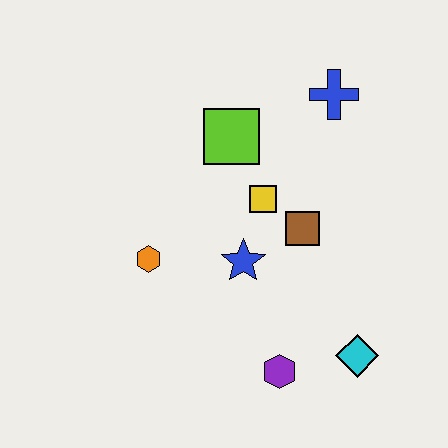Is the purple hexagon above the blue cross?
No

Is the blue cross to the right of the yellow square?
Yes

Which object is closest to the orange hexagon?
The blue star is closest to the orange hexagon.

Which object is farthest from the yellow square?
The cyan diamond is farthest from the yellow square.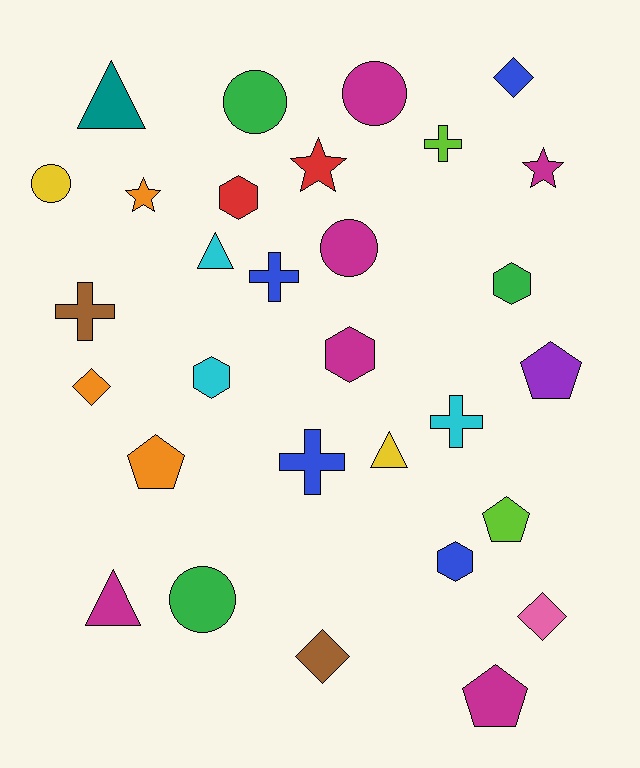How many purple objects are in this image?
There is 1 purple object.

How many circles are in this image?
There are 5 circles.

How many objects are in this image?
There are 30 objects.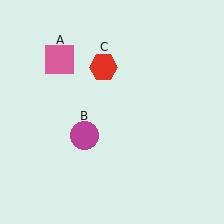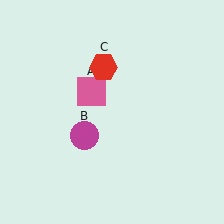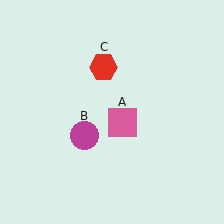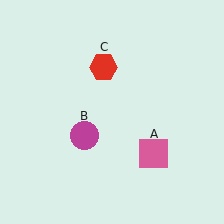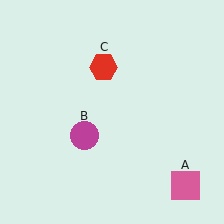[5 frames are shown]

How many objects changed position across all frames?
1 object changed position: pink square (object A).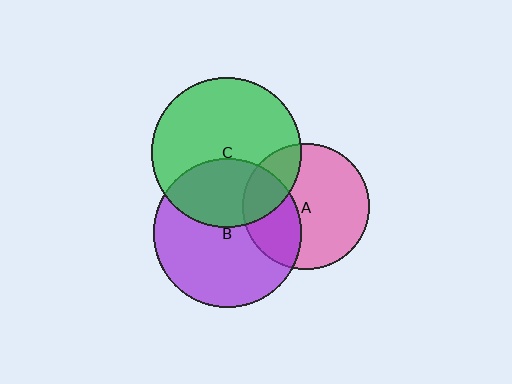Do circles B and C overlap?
Yes.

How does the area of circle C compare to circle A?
Approximately 1.4 times.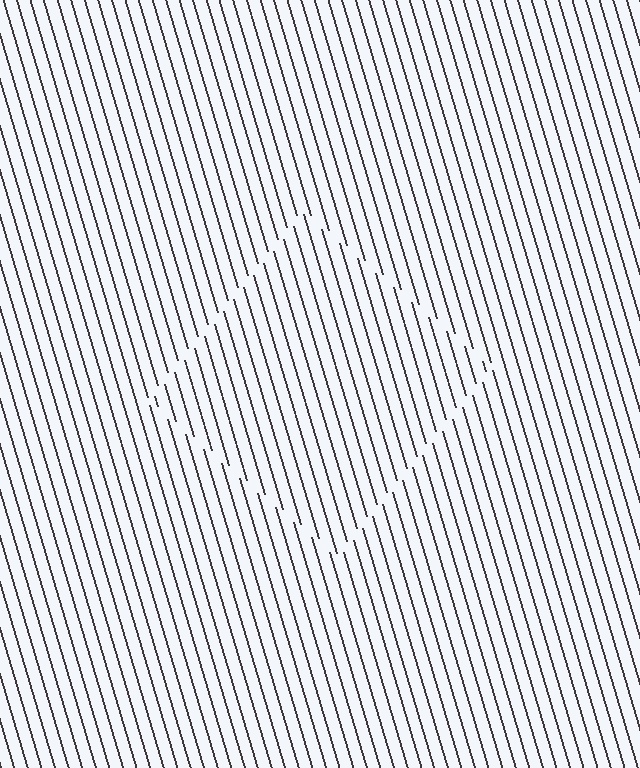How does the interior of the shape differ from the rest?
The interior of the shape contains the same grating, shifted by half a period — the contour is defined by the phase discontinuity where line-ends from the inner and outer gratings abut.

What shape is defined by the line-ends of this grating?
An illusory square. The interior of the shape contains the same grating, shifted by half a period — the contour is defined by the phase discontinuity where line-ends from the inner and outer gratings abut.